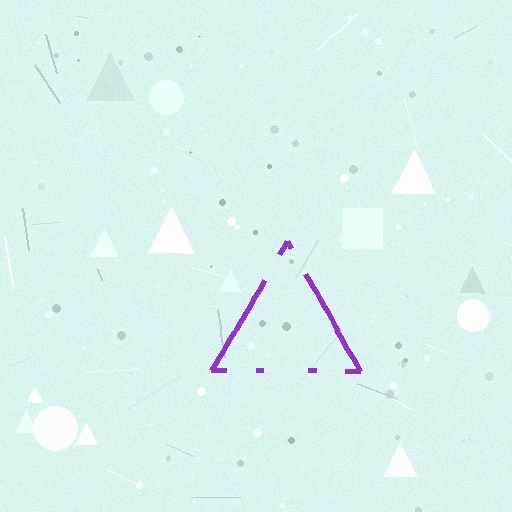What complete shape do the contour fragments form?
The contour fragments form a triangle.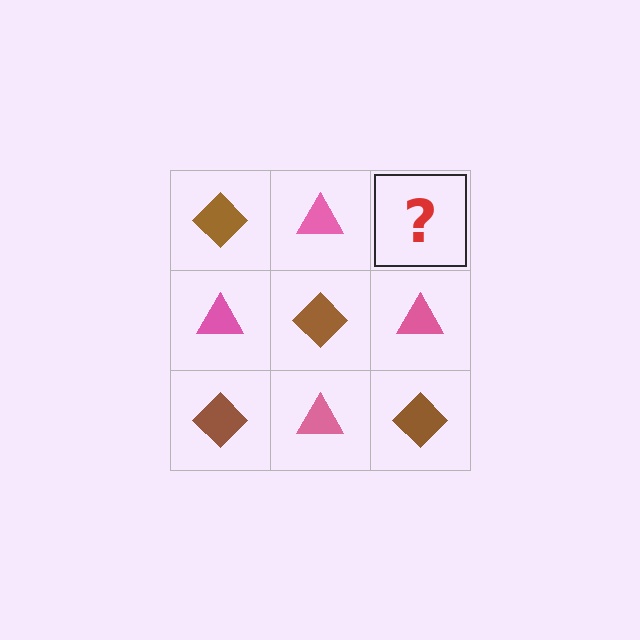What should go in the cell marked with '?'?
The missing cell should contain a brown diamond.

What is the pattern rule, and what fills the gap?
The rule is that it alternates brown diamond and pink triangle in a checkerboard pattern. The gap should be filled with a brown diamond.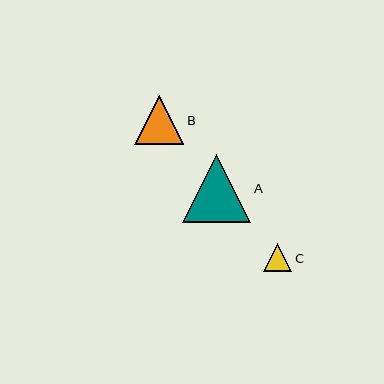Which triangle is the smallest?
Triangle C is the smallest with a size of approximately 28 pixels.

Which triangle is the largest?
Triangle A is the largest with a size of approximately 68 pixels.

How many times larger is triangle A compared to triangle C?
Triangle A is approximately 2.4 times the size of triangle C.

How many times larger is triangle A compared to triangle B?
Triangle A is approximately 1.4 times the size of triangle B.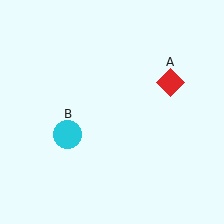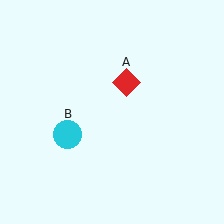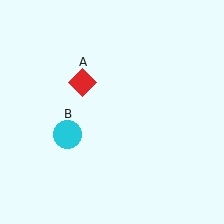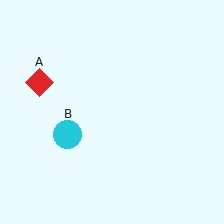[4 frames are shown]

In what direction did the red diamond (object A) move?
The red diamond (object A) moved left.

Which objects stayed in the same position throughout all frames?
Cyan circle (object B) remained stationary.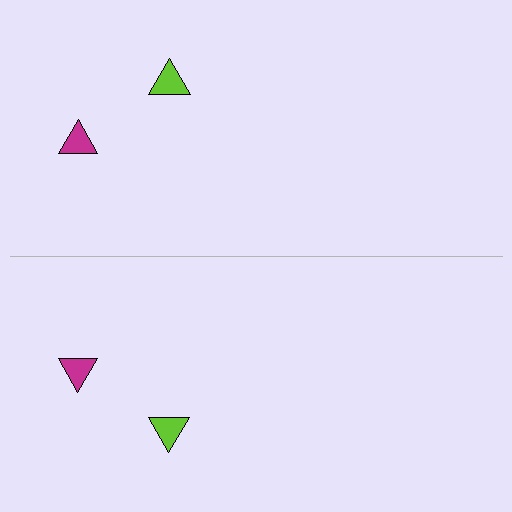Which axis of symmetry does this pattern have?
The pattern has a horizontal axis of symmetry running through the center of the image.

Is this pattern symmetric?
Yes, this pattern has bilateral (reflection) symmetry.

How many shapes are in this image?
There are 4 shapes in this image.